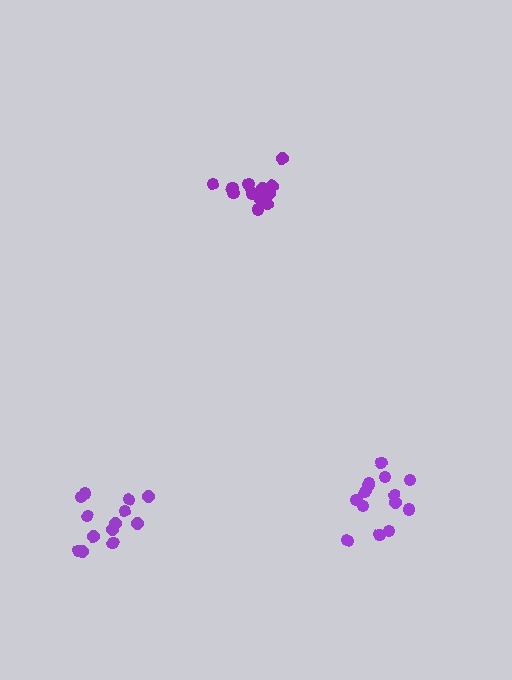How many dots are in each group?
Group 1: 14 dots, Group 2: 13 dots, Group 3: 14 dots (41 total).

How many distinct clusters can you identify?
There are 3 distinct clusters.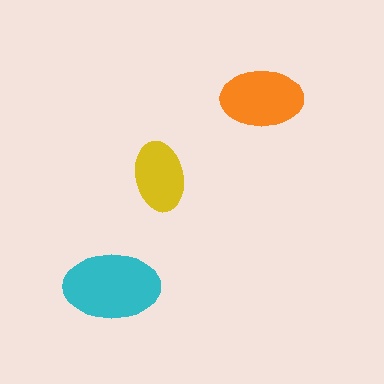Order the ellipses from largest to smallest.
the cyan one, the orange one, the yellow one.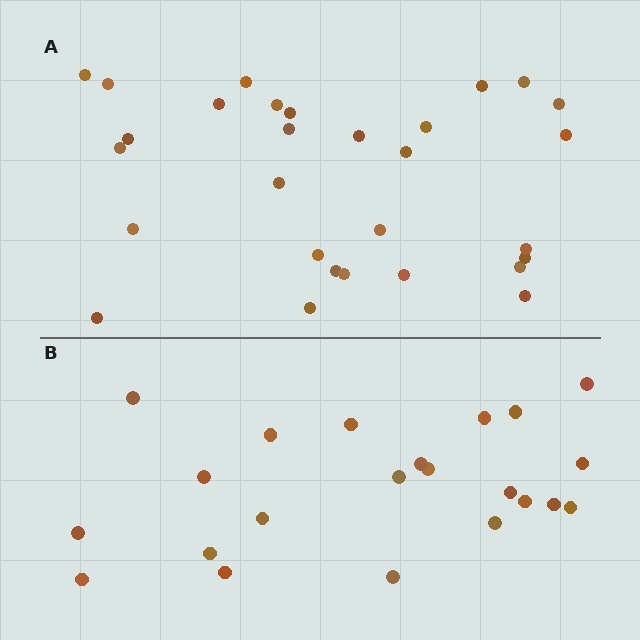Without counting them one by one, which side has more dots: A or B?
Region A (the top region) has more dots.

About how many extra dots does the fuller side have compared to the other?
Region A has roughly 8 or so more dots than region B.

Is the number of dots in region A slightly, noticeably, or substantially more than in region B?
Region A has noticeably more, but not dramatically so. The ratio is roughly 1.3 to 1.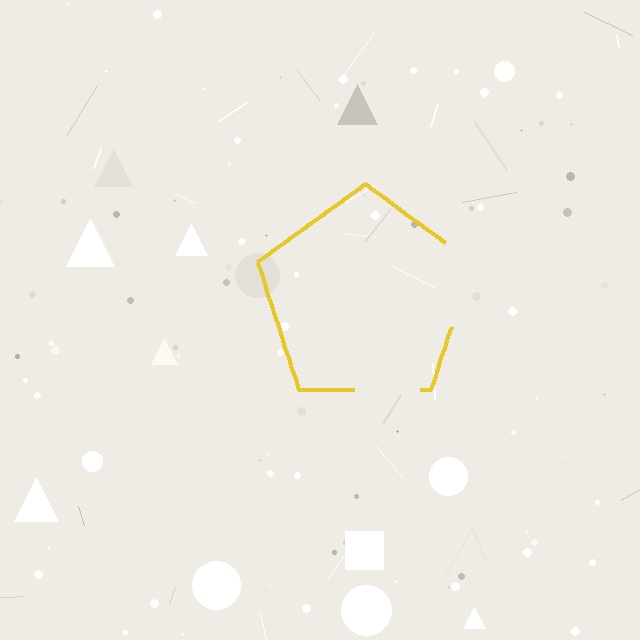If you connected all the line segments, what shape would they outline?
They would outline a pentagon.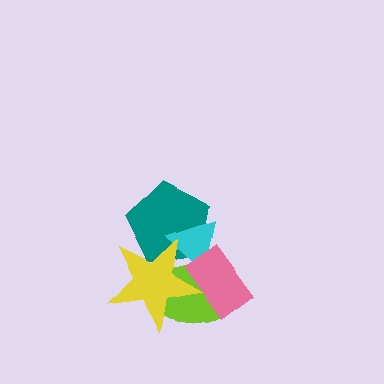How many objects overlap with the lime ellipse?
4 objects overlap with the lime ellipse.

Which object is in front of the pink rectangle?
The yellow star is in front of the pink rectangle.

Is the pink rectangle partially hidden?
Yes, it is partially covered by another shape.